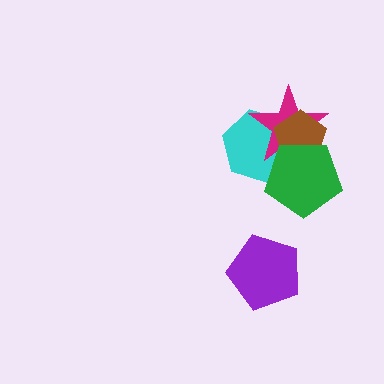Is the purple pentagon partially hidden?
No, no other shape covers it.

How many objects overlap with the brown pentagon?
3 objects overlap with the brown pentagon.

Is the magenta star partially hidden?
Yes, it is partially covered by another shape.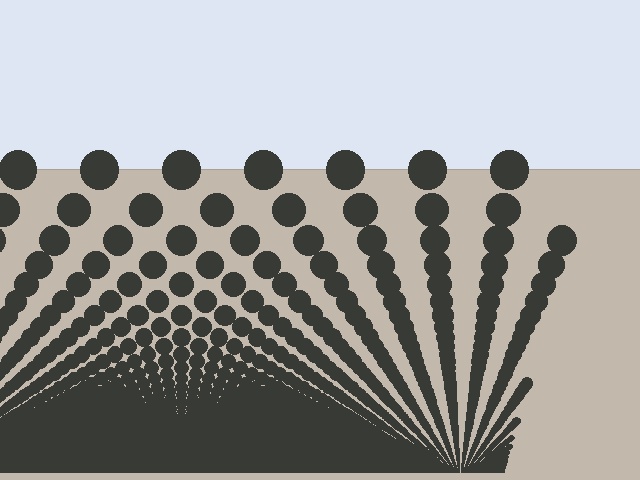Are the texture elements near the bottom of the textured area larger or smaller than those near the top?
Smaller. The gradient is inverted — elements near the bottom are smaller and denser.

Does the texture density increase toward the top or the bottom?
Density increases toward the bottom.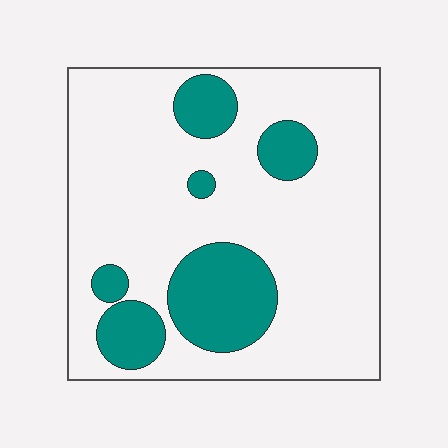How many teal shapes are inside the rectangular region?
6.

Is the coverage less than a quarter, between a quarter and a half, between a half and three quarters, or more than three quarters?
Less than a quarter.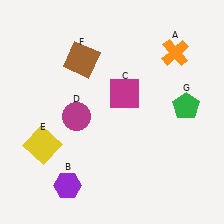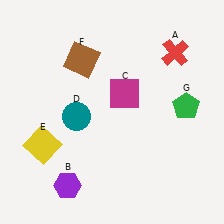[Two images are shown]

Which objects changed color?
A changed from orange to red. D changed from magenta to teal.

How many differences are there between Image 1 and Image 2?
There are 2 differences between the two images.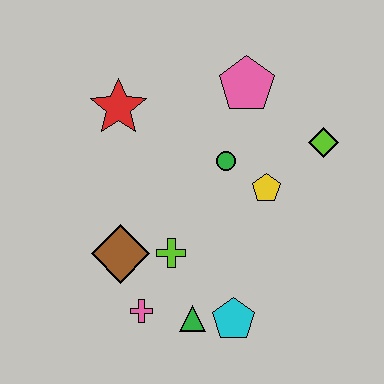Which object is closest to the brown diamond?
The lime cross is closest to the brown diamond.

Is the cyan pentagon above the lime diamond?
No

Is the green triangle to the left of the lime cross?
No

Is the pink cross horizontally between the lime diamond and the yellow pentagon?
No